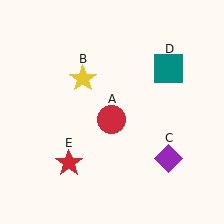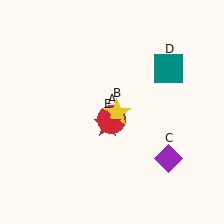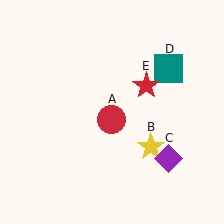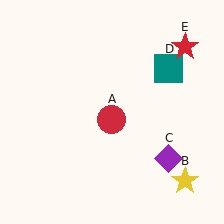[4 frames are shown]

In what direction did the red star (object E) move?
The red star (object E) moved up and to the right.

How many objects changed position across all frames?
2 objects changed position: yellow star (object B), red star (object E).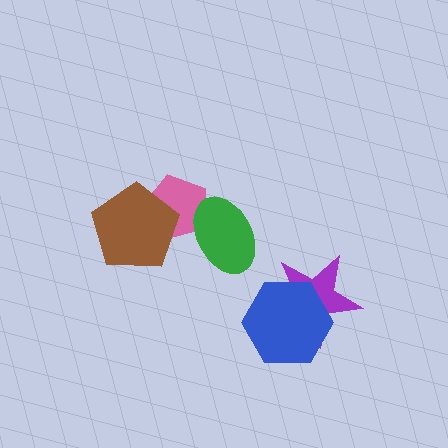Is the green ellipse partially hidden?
No, no other shape covers it.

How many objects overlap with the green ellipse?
1 object overlaps with the green ellipse.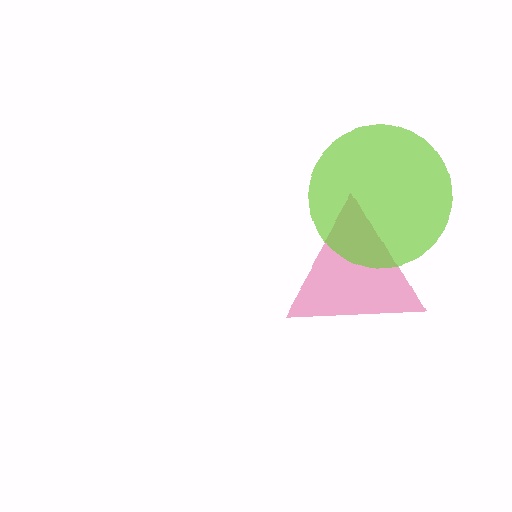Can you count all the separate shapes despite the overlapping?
Yes, there are 2 separate shapes.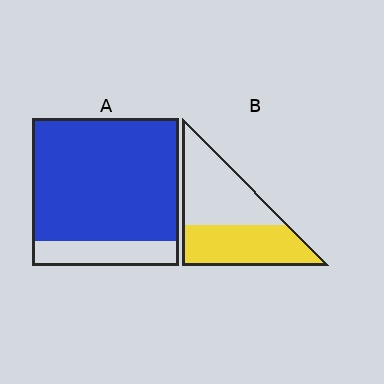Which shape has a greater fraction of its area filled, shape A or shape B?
Shape A.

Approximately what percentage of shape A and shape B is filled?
A is approximately 85% and B is approximately 50%.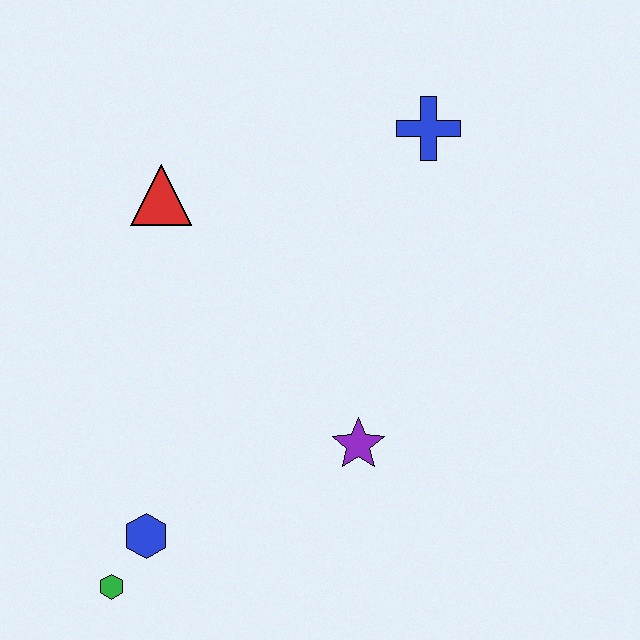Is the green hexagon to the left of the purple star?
Yes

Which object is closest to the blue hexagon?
The green hexagon is closest to the blue hexagon.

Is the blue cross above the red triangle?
Yes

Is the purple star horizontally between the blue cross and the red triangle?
Yes